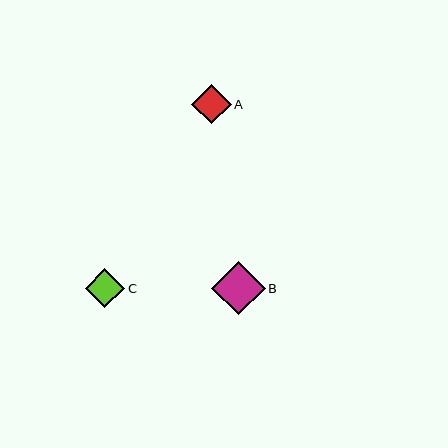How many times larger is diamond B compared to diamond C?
Diamond B is approximately 1.4 times the size of diamond C.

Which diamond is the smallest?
Diamond C is the smallest with a size of approximately 39 pixels.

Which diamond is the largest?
Diamond B is the largest with a size of approximately 53 pixels.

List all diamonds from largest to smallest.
From largest to smallest: B, A, C.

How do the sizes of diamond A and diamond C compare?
Diamond A and diamond C are approximately the same size.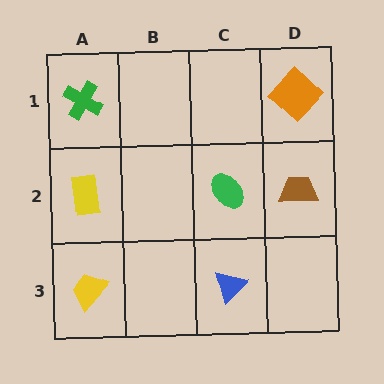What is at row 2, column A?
A yellow rectangle.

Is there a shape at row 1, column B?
No, that cell is empty.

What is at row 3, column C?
A blue triangle.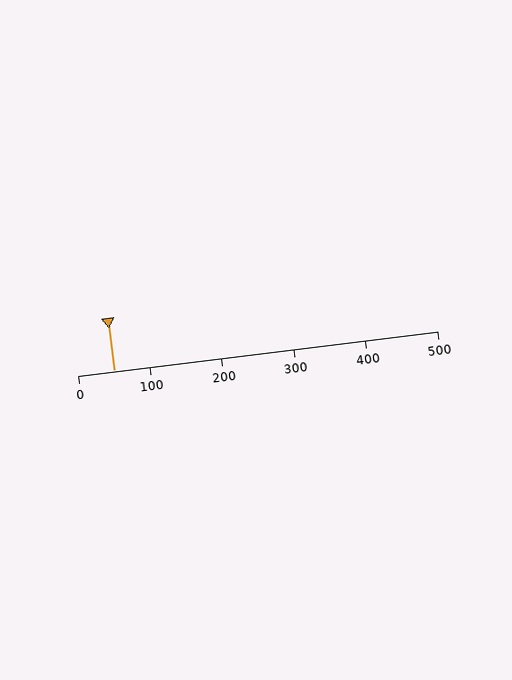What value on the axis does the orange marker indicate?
The marker indicates approximately 50.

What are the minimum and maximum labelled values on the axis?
The axis runs from 0 to 500.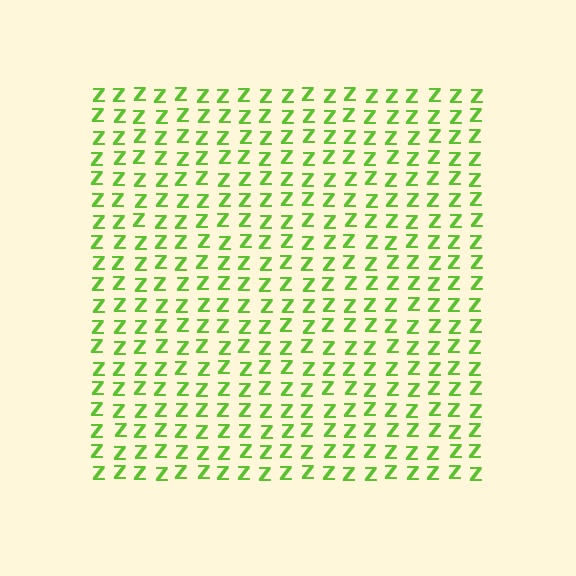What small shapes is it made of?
It is made of small letter Z's.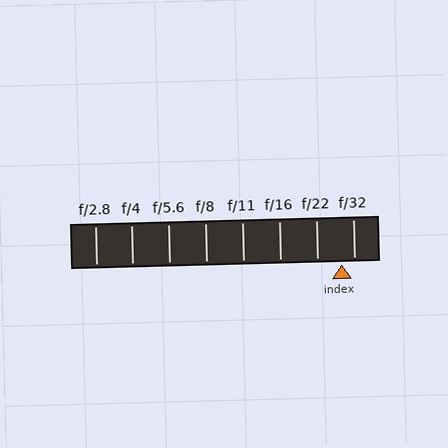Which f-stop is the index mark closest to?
The index mark is closest to f/32.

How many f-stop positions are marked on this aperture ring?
There are 8 f-stop positions marked.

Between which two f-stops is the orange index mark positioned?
The index mark is between f/22 and f/32.